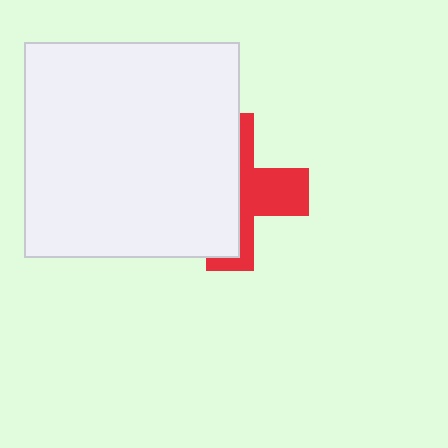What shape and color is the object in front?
The object in front is a white square.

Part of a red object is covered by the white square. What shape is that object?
It is a cross.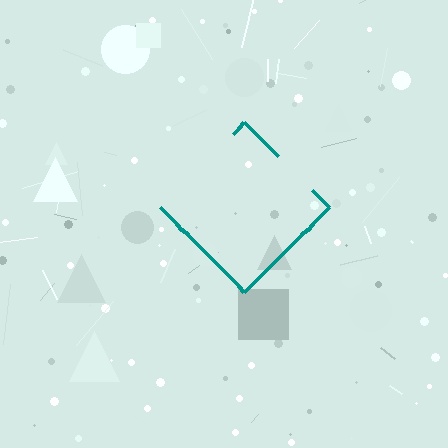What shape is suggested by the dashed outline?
The dashed outline suggests a diamond.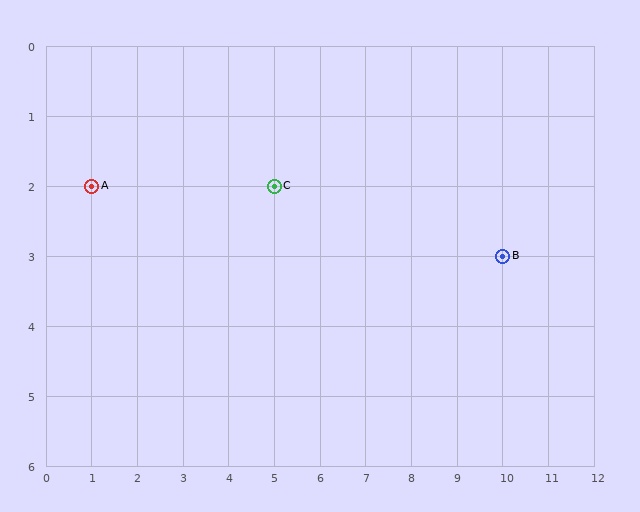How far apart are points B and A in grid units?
Points B and A are 9 columns and 1 row apart (about 9.1 grid units diagonally).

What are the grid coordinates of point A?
Point A is at grid coordinates (1, 2).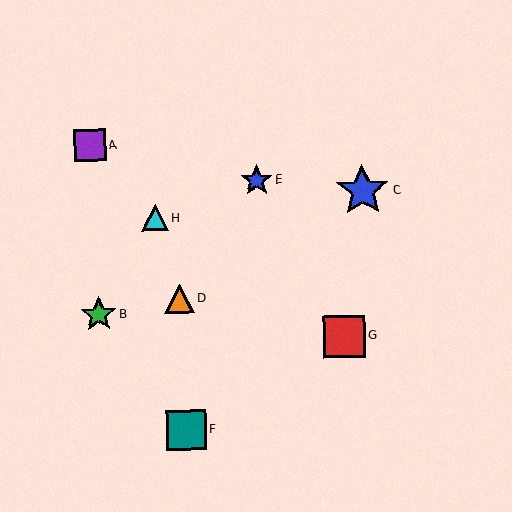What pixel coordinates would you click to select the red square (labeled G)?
Click at (344, 337) to select the red square G.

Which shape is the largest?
The blue star (labeled C) is the largest.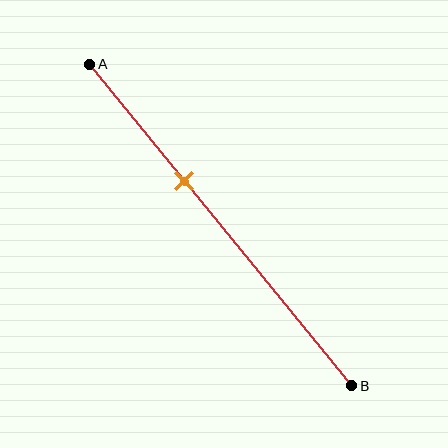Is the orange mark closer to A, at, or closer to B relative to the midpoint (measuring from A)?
The orange mark is closer to point A than the midpoint of segment AB.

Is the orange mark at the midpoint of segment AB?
No, the mark is at about 35% from A, not at the 50% midpoint.